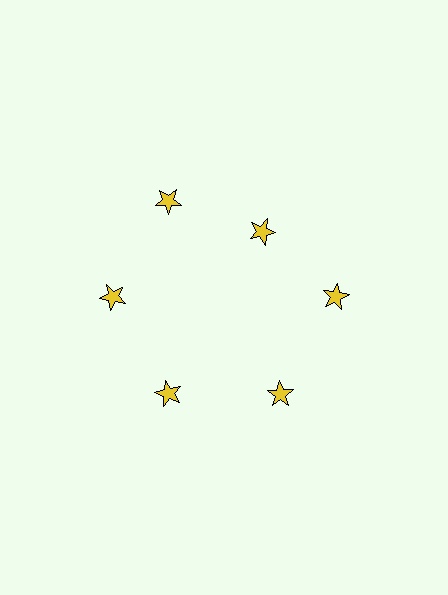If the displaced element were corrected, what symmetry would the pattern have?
It would have 6-fold rotational symmetry — the pattern would map onto itself every 60 degrees.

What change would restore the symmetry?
The symmetry would be restored by moving it outward, back onto the ring so that all 6 stars sit at equal angles and equal distance from the center.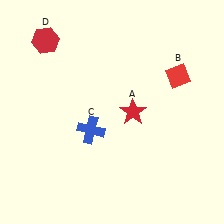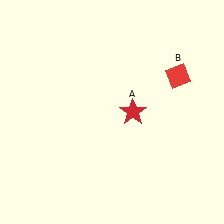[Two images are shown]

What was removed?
The blue cross (C), the red hexagon (D) were removed in Image 2.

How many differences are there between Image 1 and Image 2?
There are 2 differences between the two images.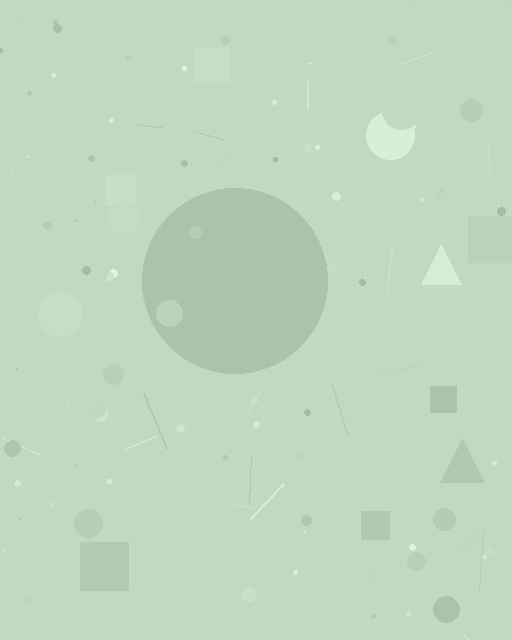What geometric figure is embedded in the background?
A circle is embedded in the background.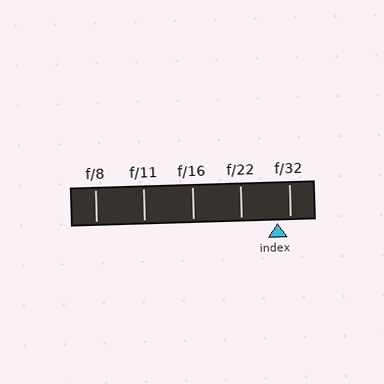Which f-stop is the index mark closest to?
The index mark is closest to f/32.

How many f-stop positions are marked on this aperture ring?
There are 5 f-stop positions marked.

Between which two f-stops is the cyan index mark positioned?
The index mark is between f/22 and f/32.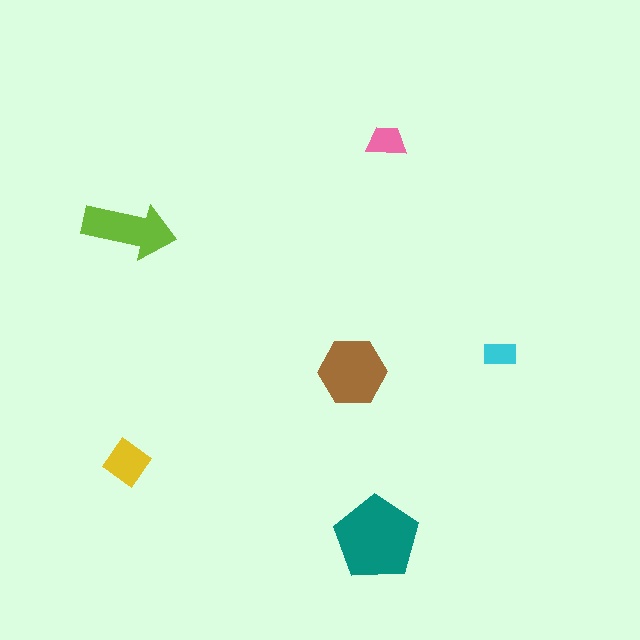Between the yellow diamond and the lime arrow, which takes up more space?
The lime arrow.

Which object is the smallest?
The cyan rectangle.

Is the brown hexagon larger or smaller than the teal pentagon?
Smaller.